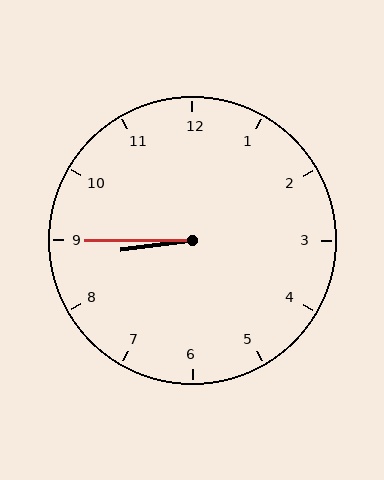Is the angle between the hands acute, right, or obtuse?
It is acute.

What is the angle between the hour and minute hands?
Approximately 8 degrees.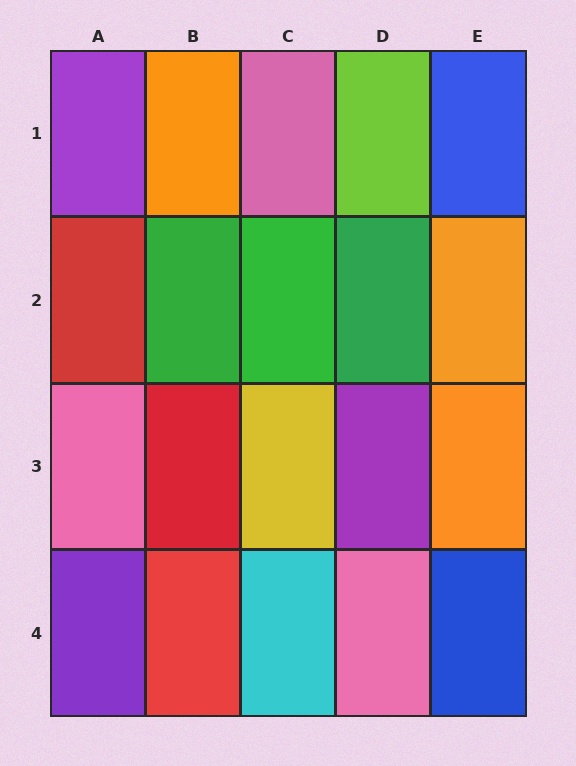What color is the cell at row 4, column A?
Purple.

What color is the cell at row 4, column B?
Red.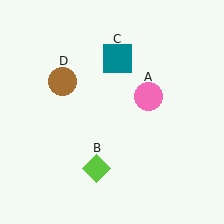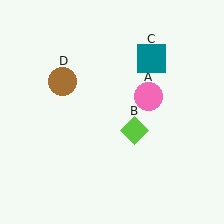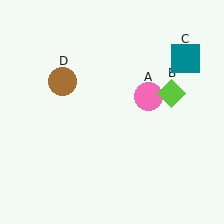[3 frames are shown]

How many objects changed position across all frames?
2 objects changed position: lime diamond (object B), teal square (object C).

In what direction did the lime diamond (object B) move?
The lime diamond (object B) moved up and to the right.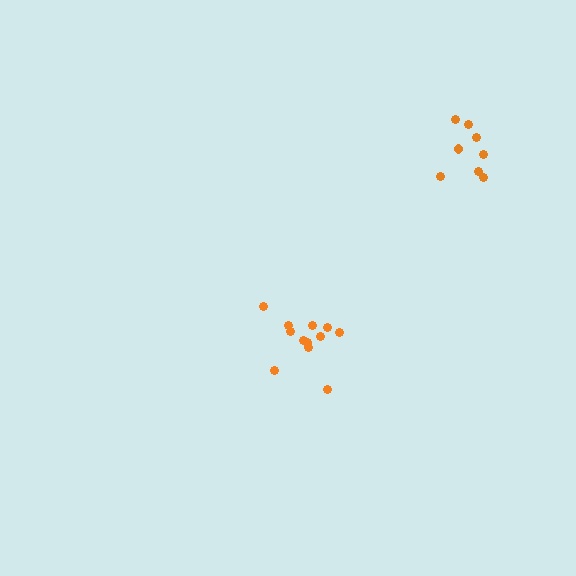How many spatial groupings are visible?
There are 2 spatial groupings.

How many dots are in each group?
Group 1: 12 dots, Group 2: 8 dots (20 total).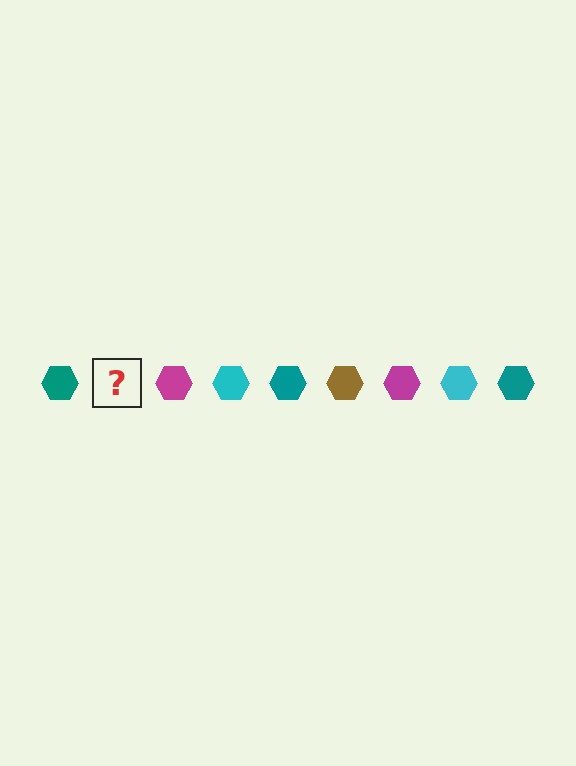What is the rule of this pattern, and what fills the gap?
The rule is that the pattern cycles through teal, brown, magenta, cyan hexagons. The gap should be filled with a brown hexagon.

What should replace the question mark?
The question mark should be replaced with a brown hexagon.